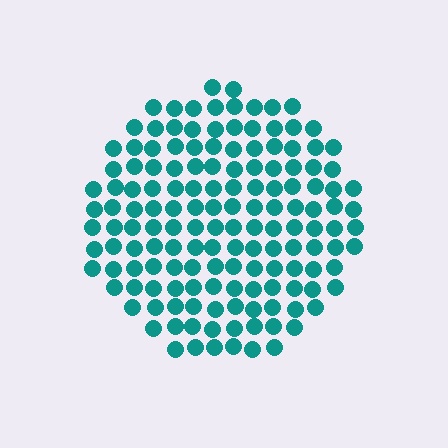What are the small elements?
The small elements are circles.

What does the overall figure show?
The overall figure shows a circle.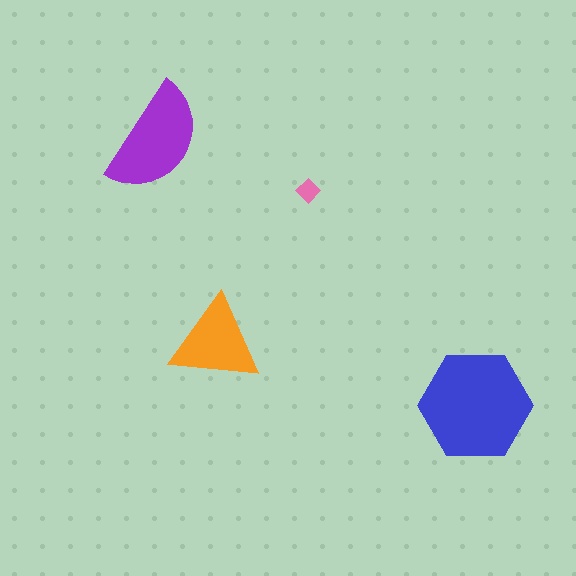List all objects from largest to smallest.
The blue hexagon, the purple semicircle, the orange triangle, the pink diamond.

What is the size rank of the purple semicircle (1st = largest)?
2nd.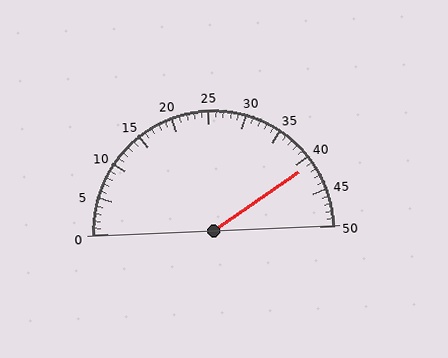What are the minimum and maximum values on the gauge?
The gauge ranges from 0 to 50.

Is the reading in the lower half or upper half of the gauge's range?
The reading is in the upper half of the range (0 to 50).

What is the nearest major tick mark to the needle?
The nearest major tick mark is 40.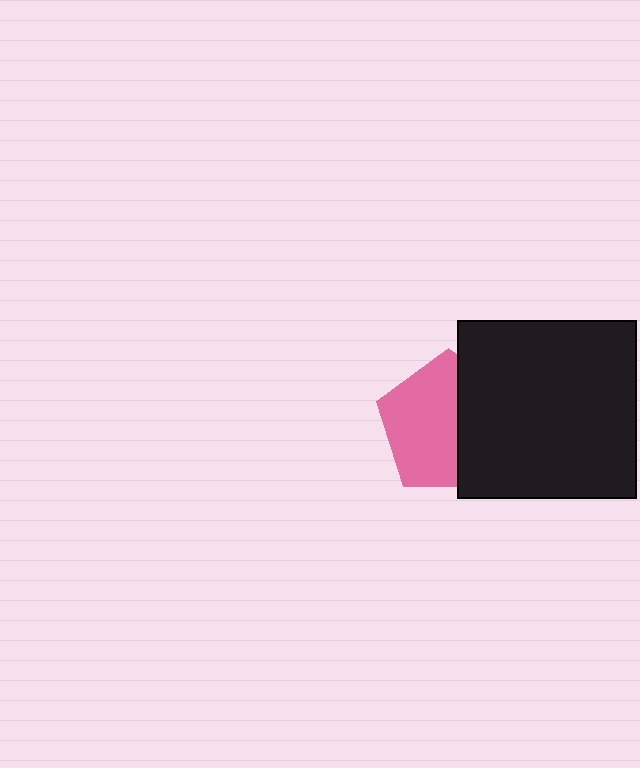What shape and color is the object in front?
The object in front is a black square.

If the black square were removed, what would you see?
You would see the complete pink pentagon.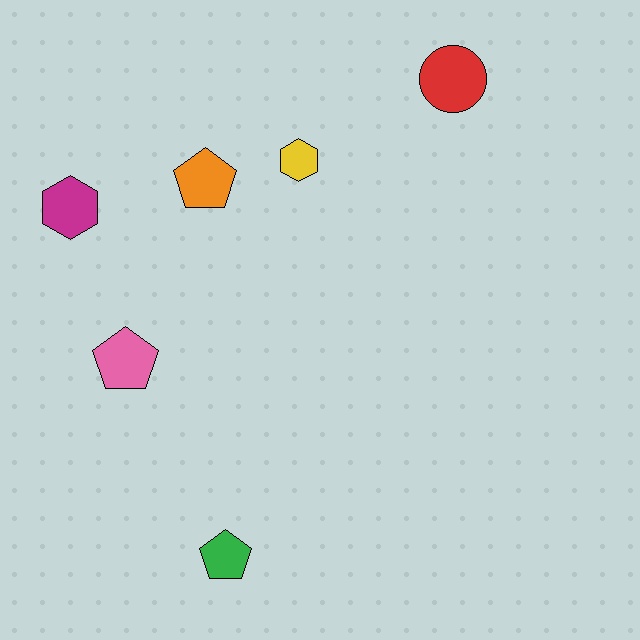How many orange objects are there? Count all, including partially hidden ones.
There is 1 orange object.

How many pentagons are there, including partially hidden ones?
There are 3 pentagons.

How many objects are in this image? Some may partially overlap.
There are 6 objects.